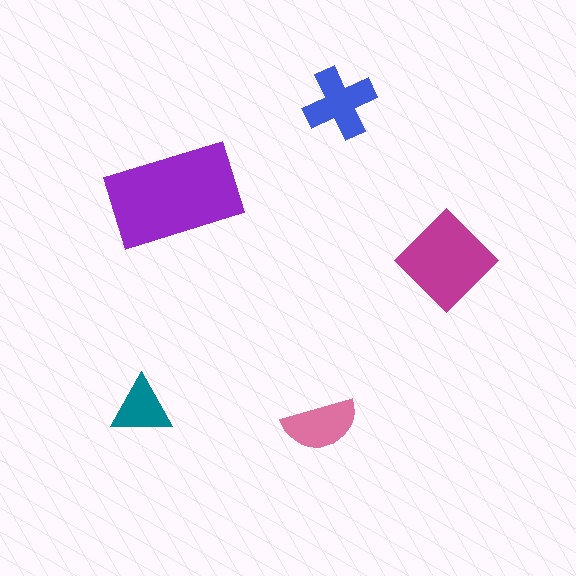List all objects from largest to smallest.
The purple rectangle, the magenta diamond, the blue cross, the pink semicircle, the teal triangle.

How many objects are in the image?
There are 5 objects in the image.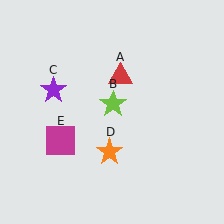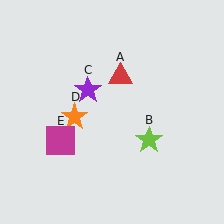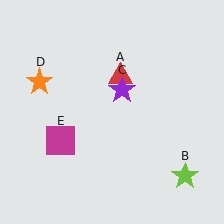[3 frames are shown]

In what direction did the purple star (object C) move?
The purple star (object C) moved right.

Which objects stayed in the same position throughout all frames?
Red triangle (object A) and magenta square (object E) remained stationary.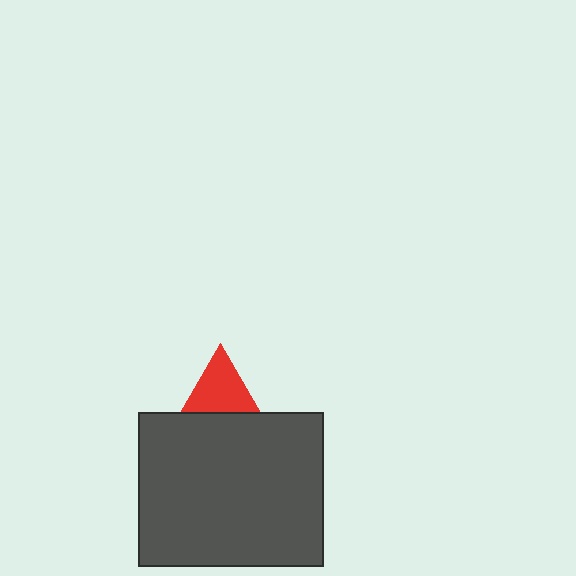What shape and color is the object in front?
The object in front is a dark gray rectangle.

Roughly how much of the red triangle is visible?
About half of it is visible (roughly 58%).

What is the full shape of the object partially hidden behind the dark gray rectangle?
The partially hidden object is a red triangle.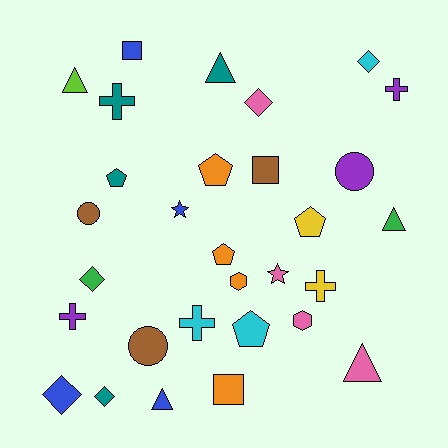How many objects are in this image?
There are 30 objects.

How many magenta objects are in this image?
There are no magenta objects.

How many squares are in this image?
There are 3 squares.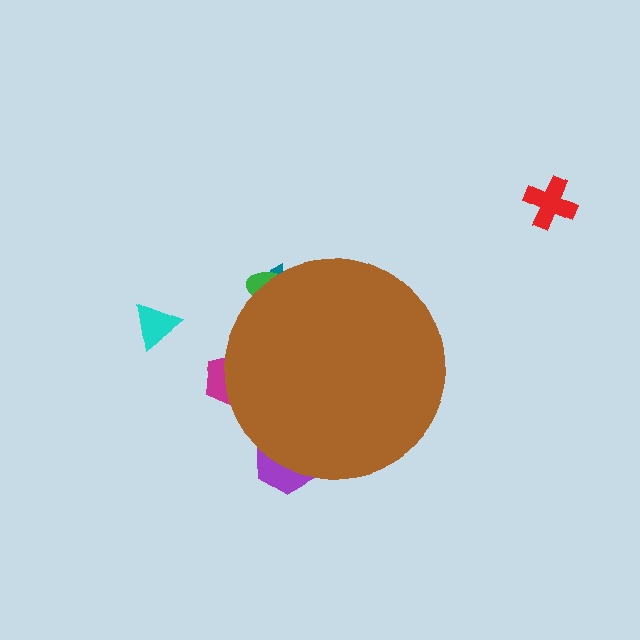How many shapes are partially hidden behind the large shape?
4 shapes are partially hidden.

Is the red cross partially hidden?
No, the red cross is fully visible.